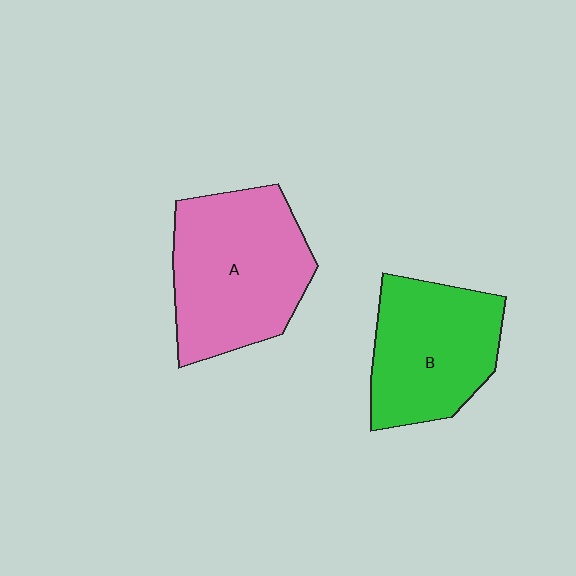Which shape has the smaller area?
Shape B (green).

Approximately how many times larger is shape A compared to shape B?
Approximately 1.2 times.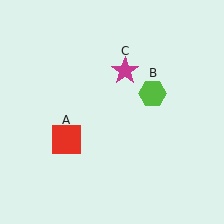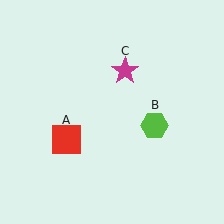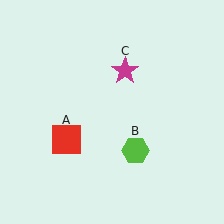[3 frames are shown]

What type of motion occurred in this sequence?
The lime hexagon (object B) rotated clockwise around the center of the scene.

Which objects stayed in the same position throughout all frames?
Red square (object A) and magenta star (object C) remained stationary.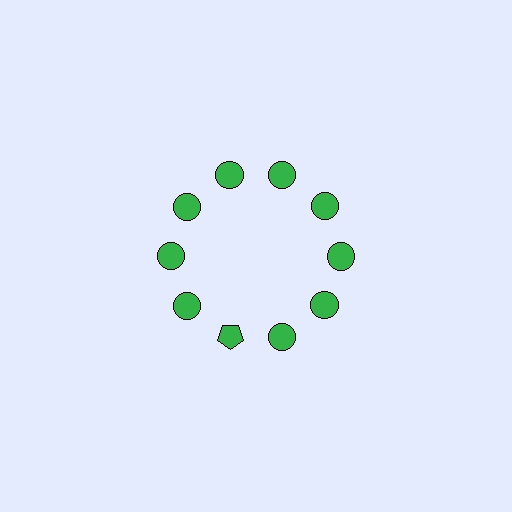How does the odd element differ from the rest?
It has a different shape: pentagon instead of circle.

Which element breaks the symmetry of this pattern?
The green pentagon at roughly the 7 o'clock position breaks the symmetry. All other shapes are green circles.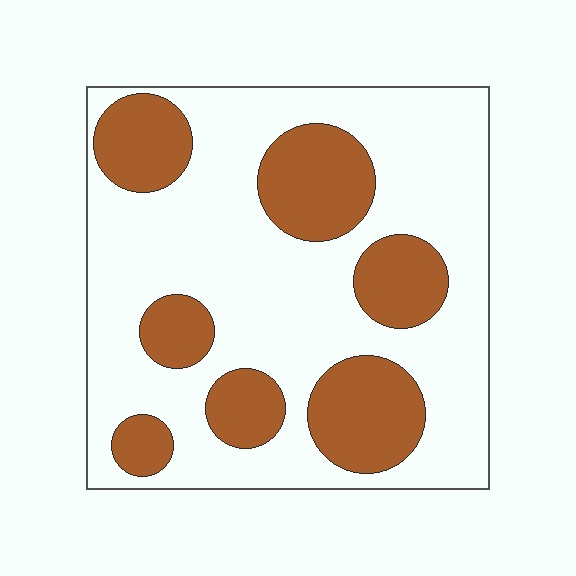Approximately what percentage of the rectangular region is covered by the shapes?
Approximately 30%.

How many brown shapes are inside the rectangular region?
7.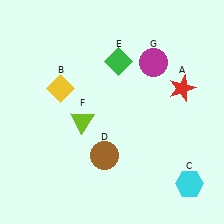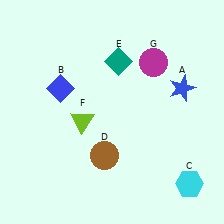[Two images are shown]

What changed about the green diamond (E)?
In Image 1, E is green. In Image 2, it changed to teal.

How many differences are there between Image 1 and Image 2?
There are 3 differences between the two images.